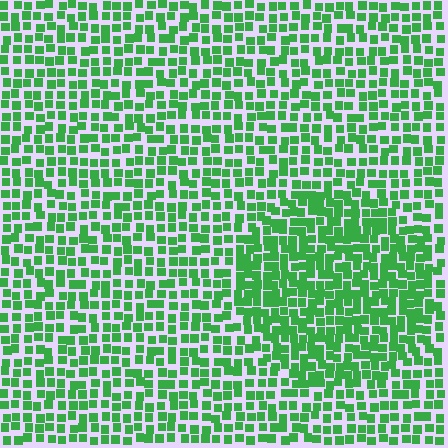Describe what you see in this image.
The image contains small green elements arranged at two different densities. A circle-shaped region is visible where the elements are more densely packed than the surrounding area.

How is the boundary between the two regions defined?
The boundary is defined by a change in element density (approximately 1.5x ratio). All elements are the same color, size, and shape.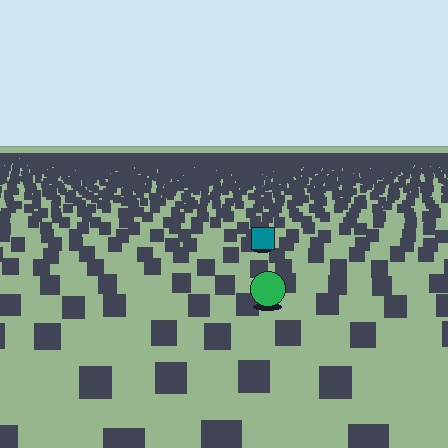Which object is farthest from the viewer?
The teal square is farthest from the viewer. It appears smaller and the ground texture around it is denser.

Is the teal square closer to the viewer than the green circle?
No. The green circle is closer — you can tell from the texture gradient: the ground texture is coarser near it.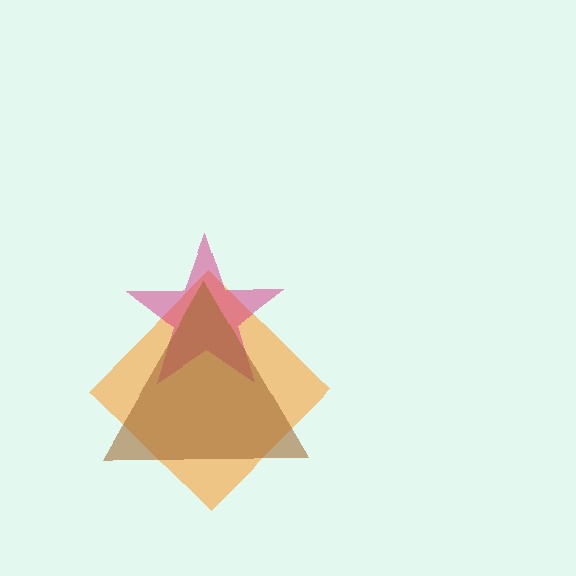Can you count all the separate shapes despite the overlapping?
Yes, there are 3 separate shapes.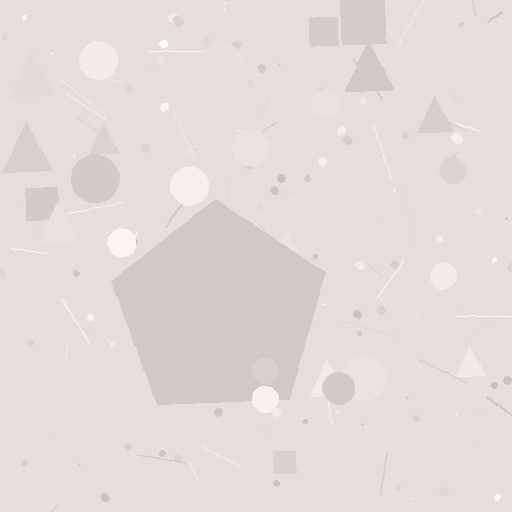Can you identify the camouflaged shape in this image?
The camouflaged shape is a pentagon.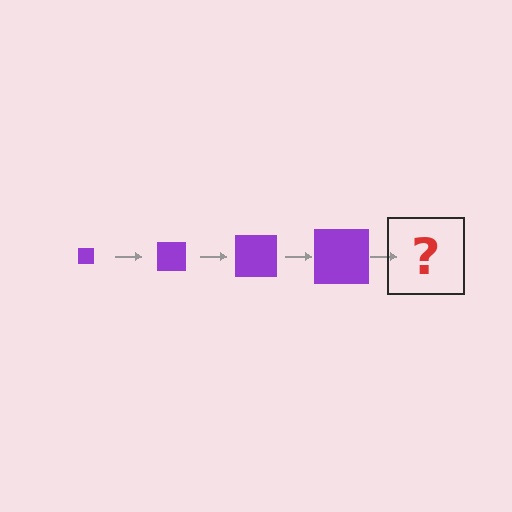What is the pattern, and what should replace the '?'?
The pattern is that the square gets progressively larger each step. The '?' should be a purple square, larger than the previous one.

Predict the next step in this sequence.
The next step is a purple square, larger than the previous one.